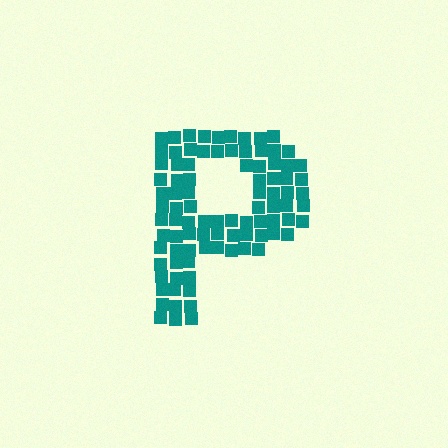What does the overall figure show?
The overall figure shows the letter P.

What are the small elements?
The small elements are squares.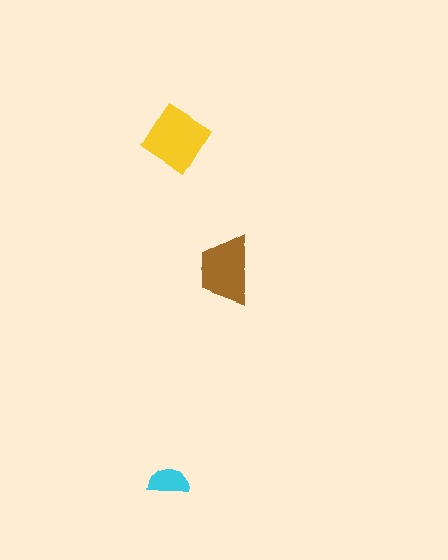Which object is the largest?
The yellow diamond.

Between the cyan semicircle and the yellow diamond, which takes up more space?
The yellow diamond.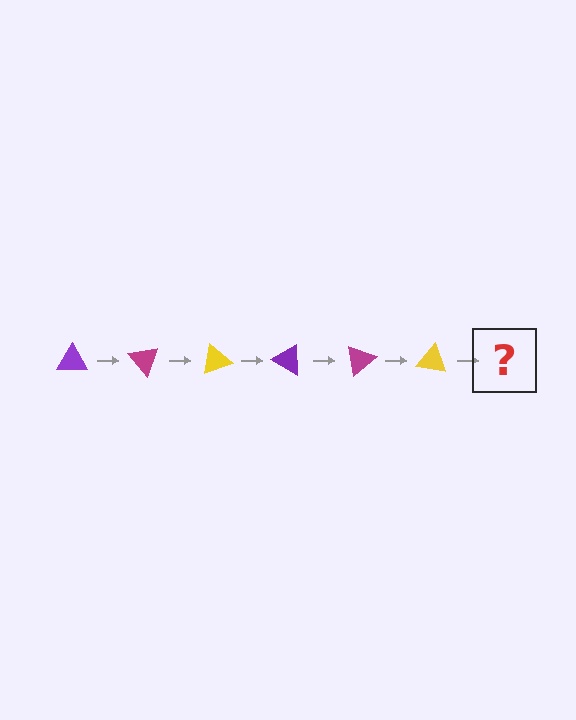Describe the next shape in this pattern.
It should be a purple triangle, rotated 300 degrees from the start.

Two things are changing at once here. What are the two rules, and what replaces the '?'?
The two rules are that it rotates 50 degrees each step and the color cycles through purple, magenta, and yellow. The '?' should be a purple triangle, rotated 300 degrees from the start.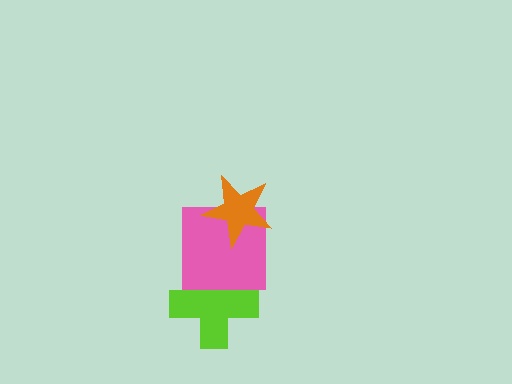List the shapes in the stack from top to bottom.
From top to bottom: the orange star, the pink square, the lime cross.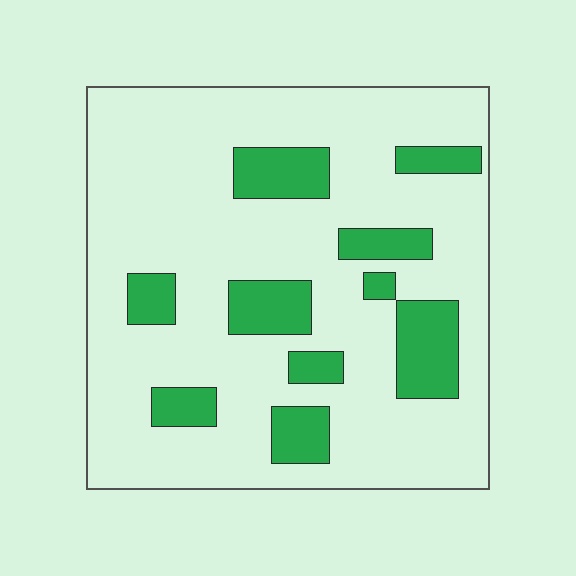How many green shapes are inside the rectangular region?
10.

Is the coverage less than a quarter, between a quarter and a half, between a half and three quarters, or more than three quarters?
Less than a quarter.